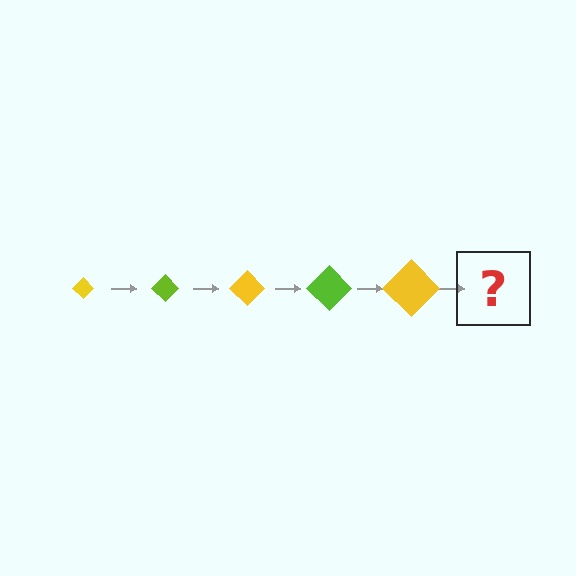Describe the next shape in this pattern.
It should be a lime diamond, larger than the previous one.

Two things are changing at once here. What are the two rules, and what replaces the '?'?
The two rules are that the diamond grows larger each step and the color cycles through yellow and lime. The '?' should be a lime diamond, larger than the previous one.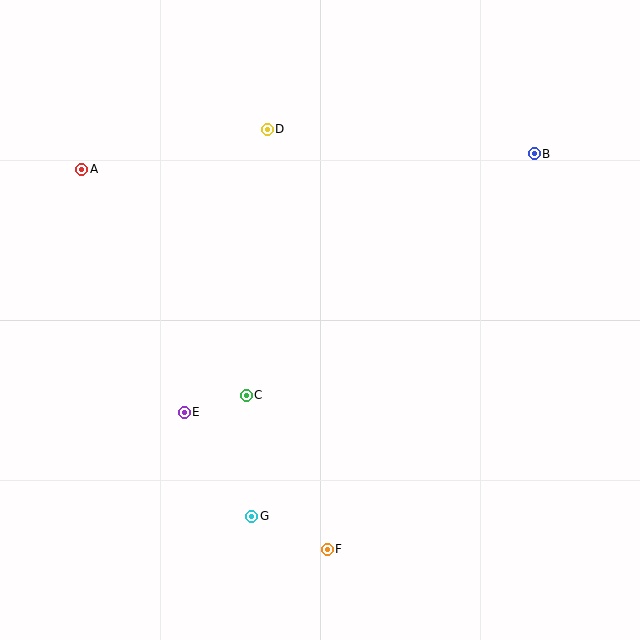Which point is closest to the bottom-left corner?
Point G is closest to the bottom-left corner.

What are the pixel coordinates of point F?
Point F is at (327, 549).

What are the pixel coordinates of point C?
Point C is at (246, 395).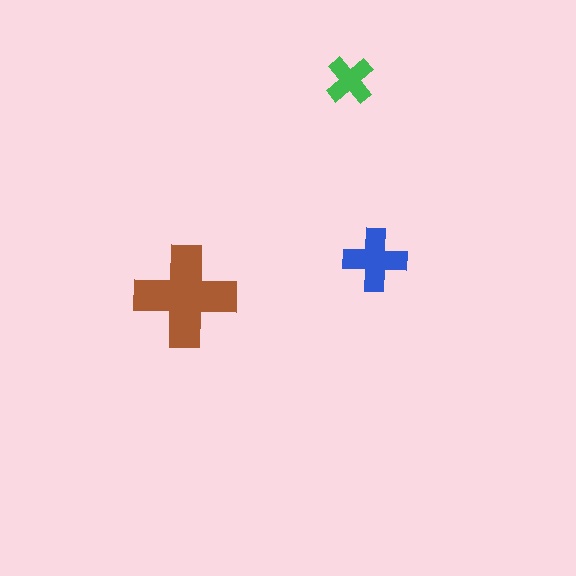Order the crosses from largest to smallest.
the brown one, the blue one, the green one.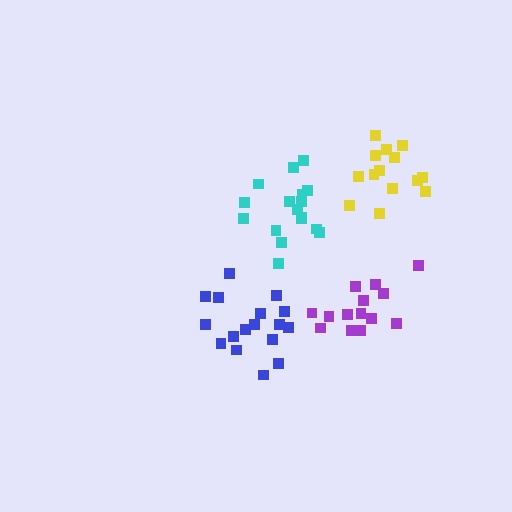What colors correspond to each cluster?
The clusters are colored: cyan, purple, yellow, blue.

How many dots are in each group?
Group 1: 17 dots, Group 2: 14 dots, Group 3: 15 dots, Group 4: 17 dots (63 total).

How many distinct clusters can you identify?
There are 4 distinct clusters.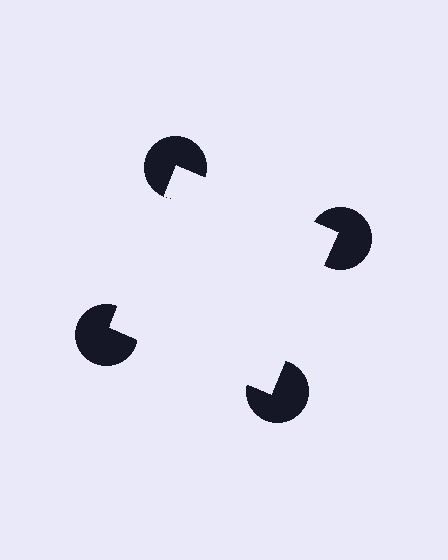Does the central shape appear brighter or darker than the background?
It typically appears slightly brighter than the background, even though no actual brightness change is drawn.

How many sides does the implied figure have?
4 sides.